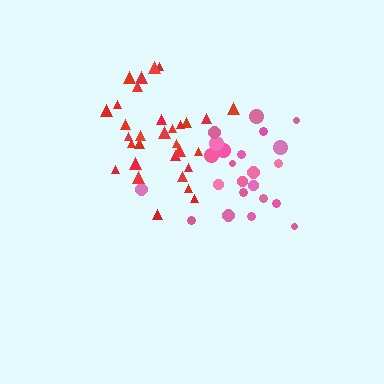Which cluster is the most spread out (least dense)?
Pink.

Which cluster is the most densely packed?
Red.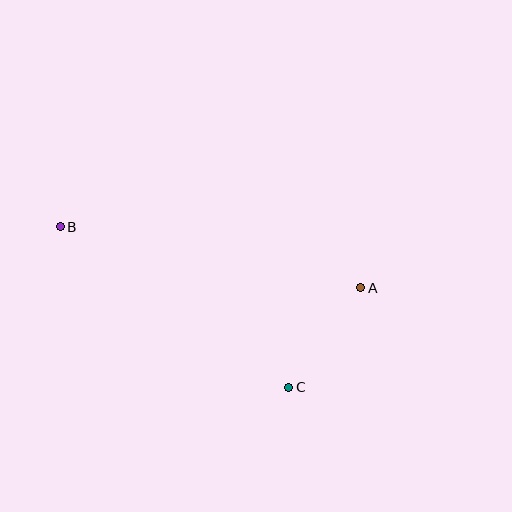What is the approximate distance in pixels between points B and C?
The distance between B and C is approximately 279 pixels.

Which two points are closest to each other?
Points A and C are closest to each other.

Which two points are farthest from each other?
Points A and B are farthest from each other.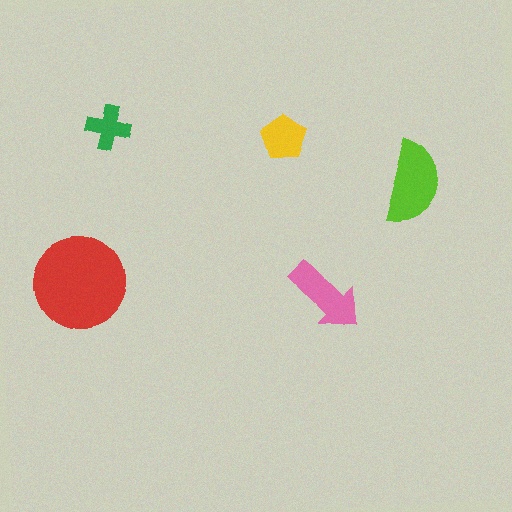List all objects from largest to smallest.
The red circle, the lime semicircle, the pink arrow, the yellow pentagon, the green cross.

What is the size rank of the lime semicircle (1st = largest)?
2nd.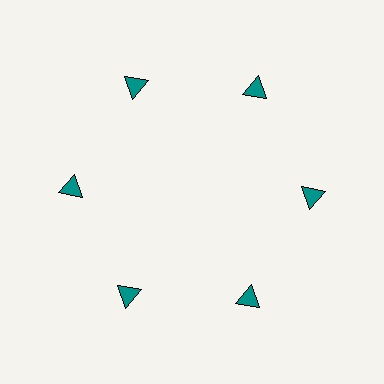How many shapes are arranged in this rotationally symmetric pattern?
There are 6 shapes, arranged in 6 groups of 1.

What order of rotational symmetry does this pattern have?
This pattern has 6-fold rotational symmetry.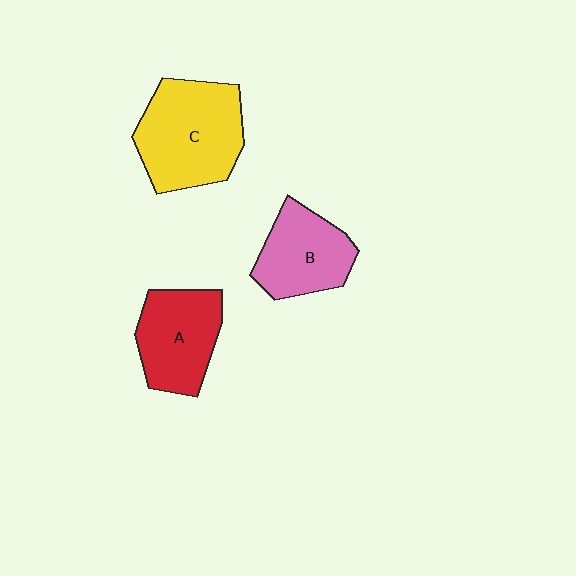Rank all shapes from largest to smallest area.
From largest to smallest: C (yellow), A (red), B (pink).